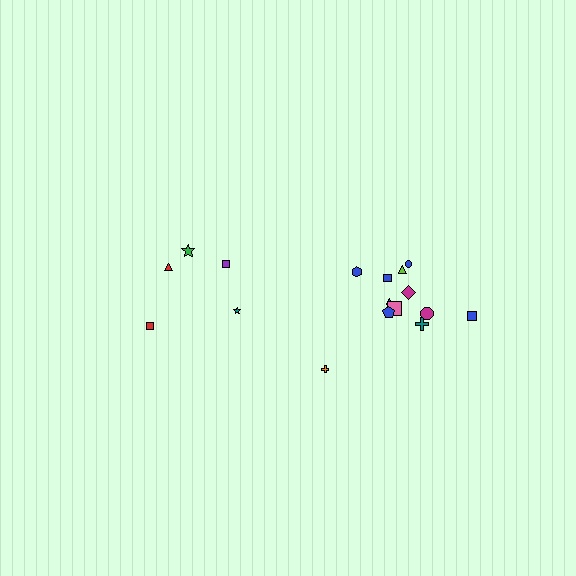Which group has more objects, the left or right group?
The right group.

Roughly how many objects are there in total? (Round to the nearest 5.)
Roughly 15 objects in total.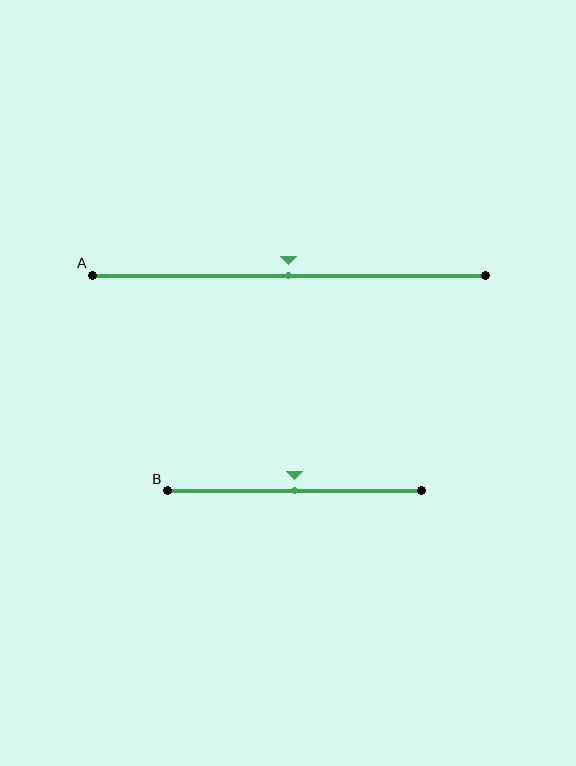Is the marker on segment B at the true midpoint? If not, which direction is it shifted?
Yes, the marker on segment B is at the true midpoint.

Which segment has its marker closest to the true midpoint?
Segment A has its marker closest to the true midpoint.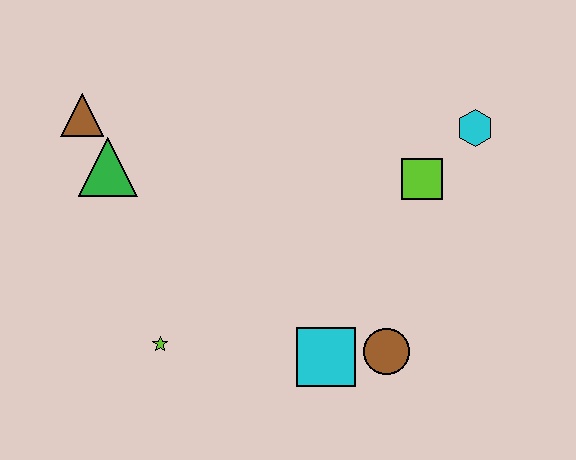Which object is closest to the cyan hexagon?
The lime square is closest to the cyan hexagon.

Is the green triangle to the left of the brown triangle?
No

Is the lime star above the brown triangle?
No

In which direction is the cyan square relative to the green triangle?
The cyan square is to the right of the green triangle.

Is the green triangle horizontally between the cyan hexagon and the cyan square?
No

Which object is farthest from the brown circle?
The brown triangle is farthest from the brown circle.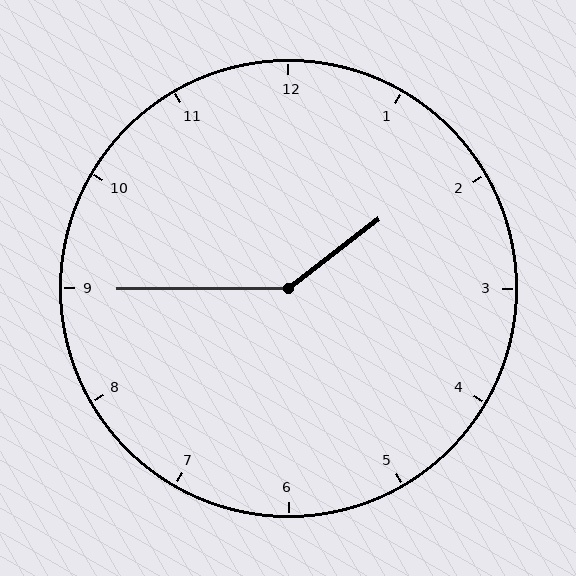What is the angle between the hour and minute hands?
Approximately 142 degrees.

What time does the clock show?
1:45.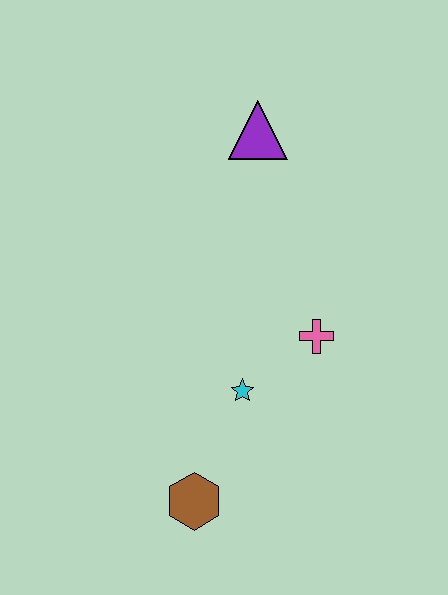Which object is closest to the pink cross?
The cyan star is closest to the pink cross.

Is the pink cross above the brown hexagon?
Yes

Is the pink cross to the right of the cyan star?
Yes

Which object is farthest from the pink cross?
The purple triangle is farthest from the pink cross.